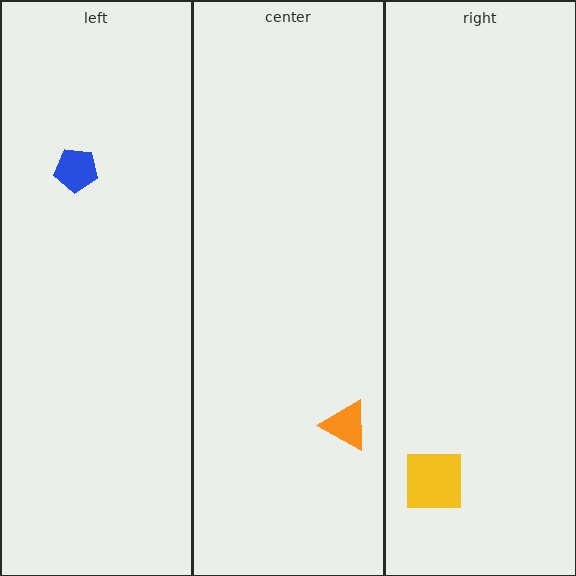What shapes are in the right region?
The yellow square.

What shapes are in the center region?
The orange triangle.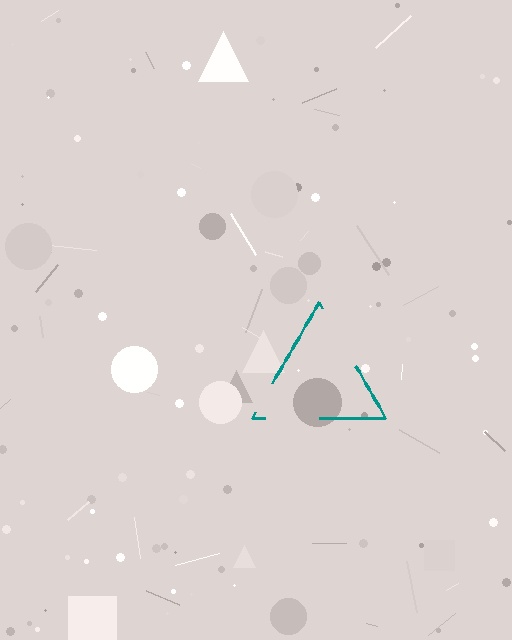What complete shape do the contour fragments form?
The contour fragments form a triangle.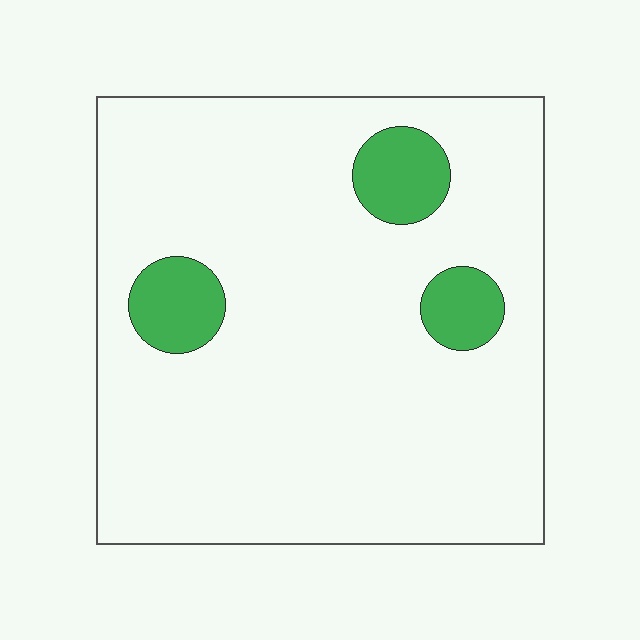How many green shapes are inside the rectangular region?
3.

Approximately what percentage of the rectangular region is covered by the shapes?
Approximately 10%.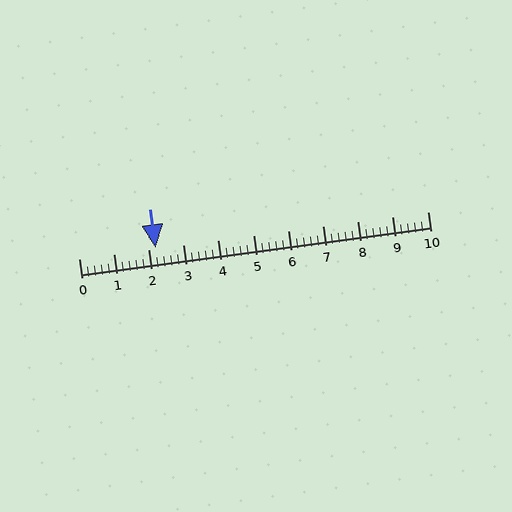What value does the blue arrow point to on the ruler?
The blue arrow points to approximately 2.2.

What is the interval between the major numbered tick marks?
The major tick marks are spaced 1 units apart.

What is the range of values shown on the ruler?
The ruler shows values from 0 to 10.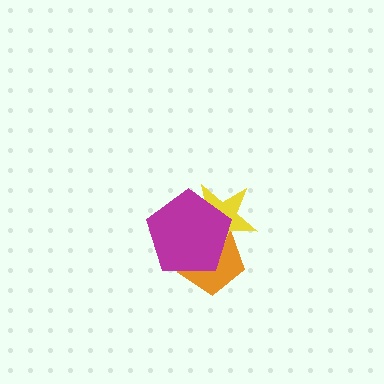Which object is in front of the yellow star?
The magenta pentagon is in front of the yellow star.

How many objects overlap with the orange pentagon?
2 objects overlap with the orange pentagon.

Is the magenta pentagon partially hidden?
No, no other shape covers it.